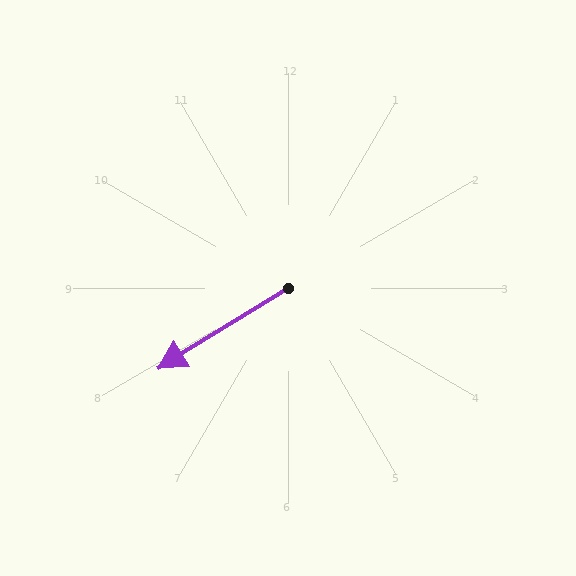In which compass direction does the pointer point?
Southwest.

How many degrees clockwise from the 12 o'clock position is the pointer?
Approximately 238 degrees.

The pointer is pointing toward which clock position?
Roughly 8 o'clock.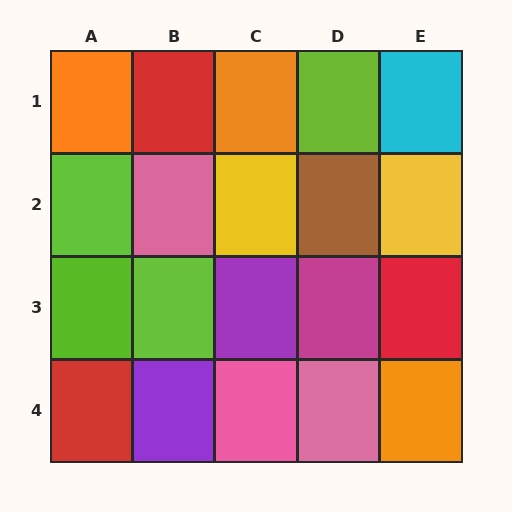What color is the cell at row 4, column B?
Purple.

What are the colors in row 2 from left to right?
Lime, pink, yellow, brown, yellow.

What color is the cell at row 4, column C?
Pink.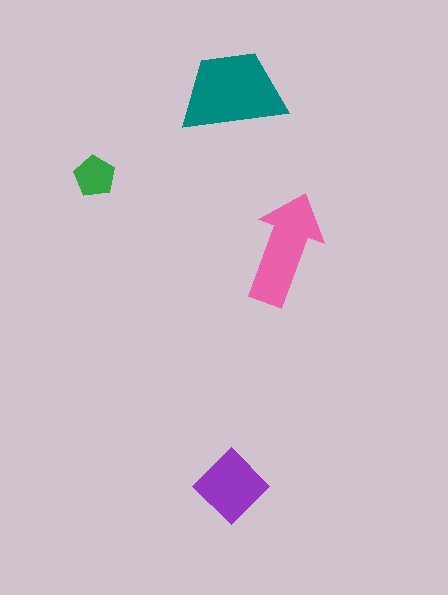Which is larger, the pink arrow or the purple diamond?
The pink arrow.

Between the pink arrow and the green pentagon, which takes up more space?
The pink arrow.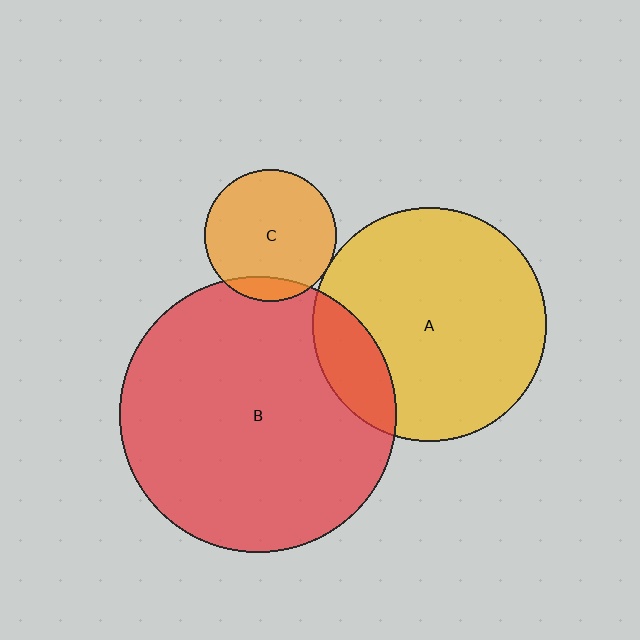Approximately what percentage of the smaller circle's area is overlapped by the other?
Approximately 15%.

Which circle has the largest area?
Circle B (red).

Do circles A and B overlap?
Yes.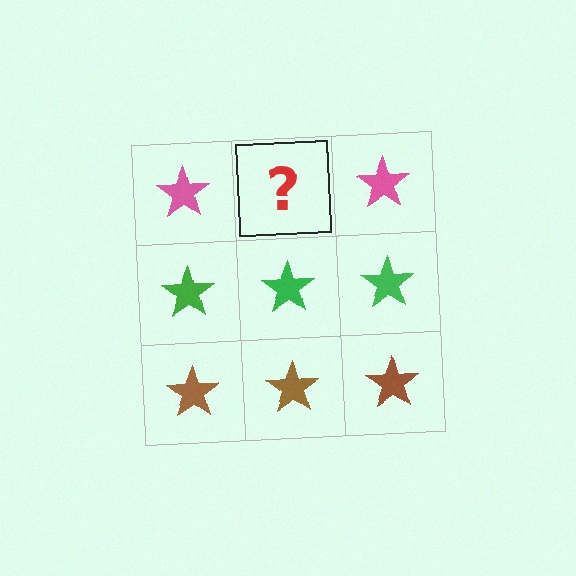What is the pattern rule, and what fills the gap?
The rule is that each row has a consistent color. The gap should be filled with a pink star.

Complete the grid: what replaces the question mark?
The question mark should be replaced with a pink star.